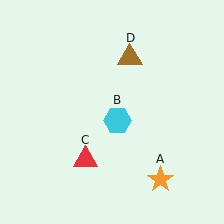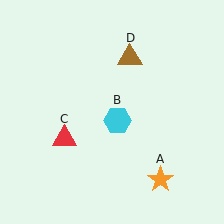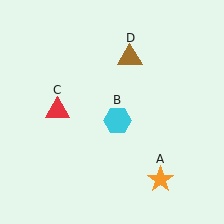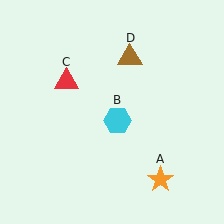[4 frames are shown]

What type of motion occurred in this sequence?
The red triangle (object C) rotated clockwise around the center of the scene.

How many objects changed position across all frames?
1 object changed position: red triangle (object C).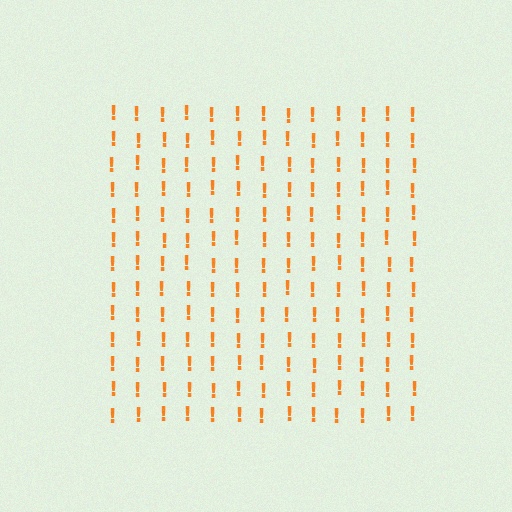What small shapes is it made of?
It is made of small exclamation marks.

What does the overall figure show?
The overall figure shows a square.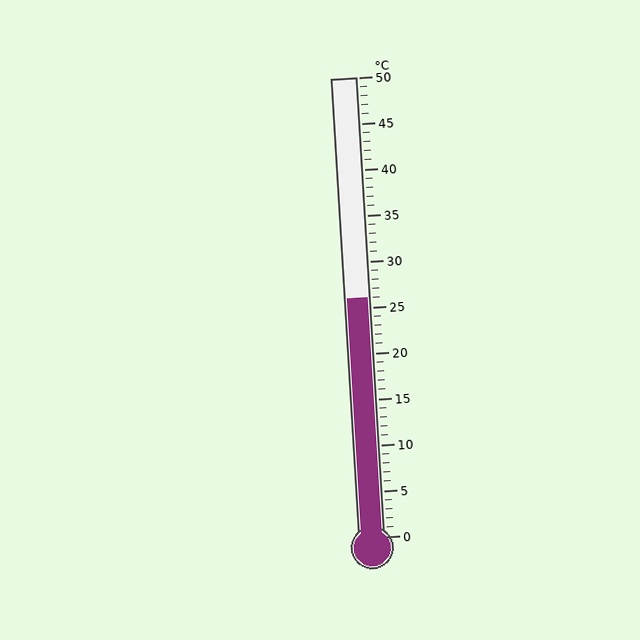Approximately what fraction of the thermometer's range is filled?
The thermometer is filled to approximately 50% of its range.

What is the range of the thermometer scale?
The thermometer scale ranges from 0°C to 50°C.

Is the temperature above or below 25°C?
The temperature is above 25°C.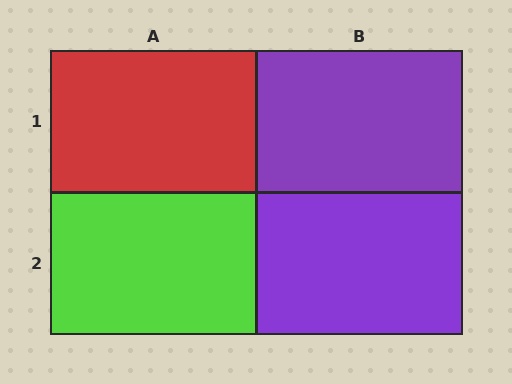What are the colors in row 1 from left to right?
Red, purple.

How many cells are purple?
2 cells are purple.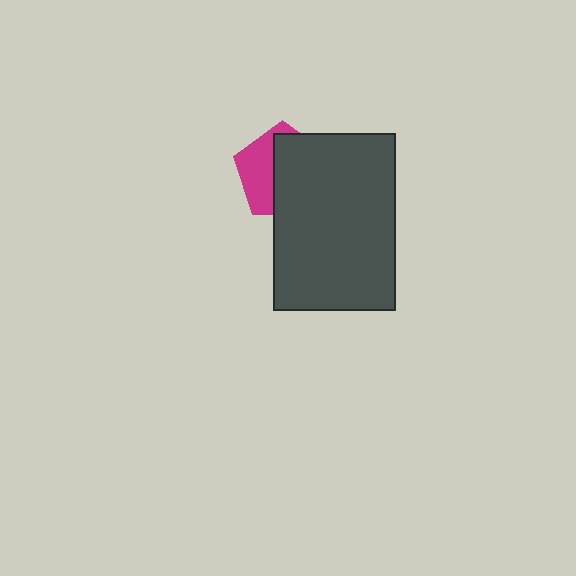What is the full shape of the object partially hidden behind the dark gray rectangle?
The partially hidden object is a magenta pentagon.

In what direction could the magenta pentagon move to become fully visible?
The magenta pentagon could move left. That would shift it out from behind the dark gray rectangle entirely.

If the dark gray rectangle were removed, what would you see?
You would see the complete magenta pentagon.